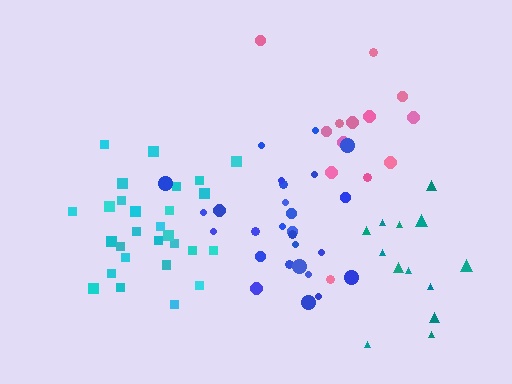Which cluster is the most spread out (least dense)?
Pink.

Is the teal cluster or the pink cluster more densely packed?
Teal.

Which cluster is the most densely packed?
Cyan.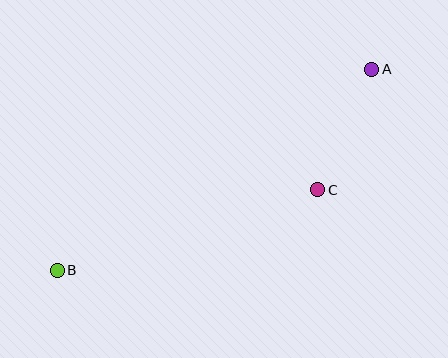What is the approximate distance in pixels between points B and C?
The distance between B and C is approximately 273 pixels.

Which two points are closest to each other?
Points A and C are closest to each other.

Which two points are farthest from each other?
Points A and B are farthest from each other.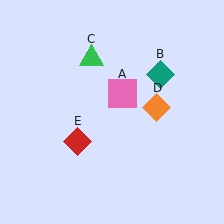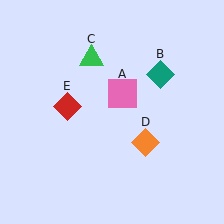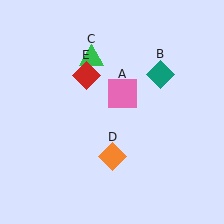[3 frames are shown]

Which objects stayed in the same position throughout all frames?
Pink square (object A) and teal diamond (object B) and green triangle (object C) remained stationary.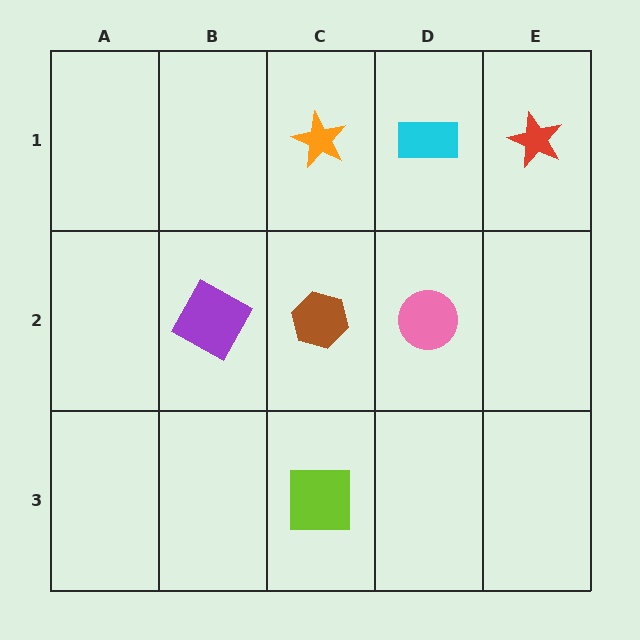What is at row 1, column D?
A cyan rectangle.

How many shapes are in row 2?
3 shapes.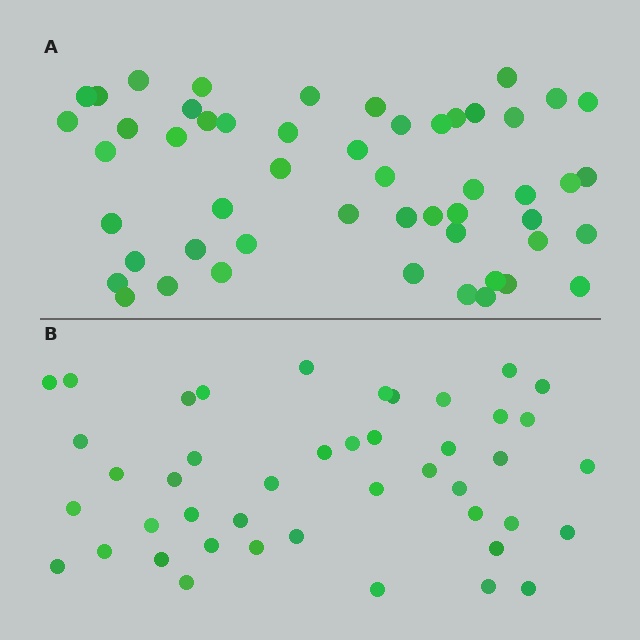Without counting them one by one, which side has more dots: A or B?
Region A (the top region) has more dots.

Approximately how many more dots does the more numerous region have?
Region A has roughly 8 or so more dots than region B.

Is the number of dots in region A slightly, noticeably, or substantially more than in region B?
Region A has only slightly more — the two regions are fairly close. The ratio is roughly 1.2 to 1.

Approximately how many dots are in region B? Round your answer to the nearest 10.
About 40 dots. (The exact count is 44, which rounds to 40.)